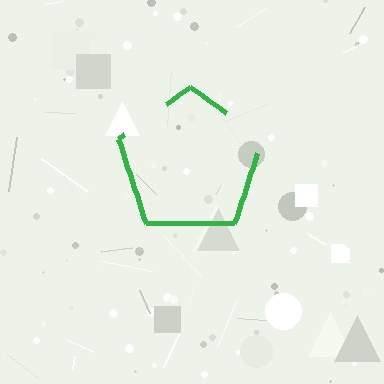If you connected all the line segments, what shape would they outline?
They would outline a pentagon.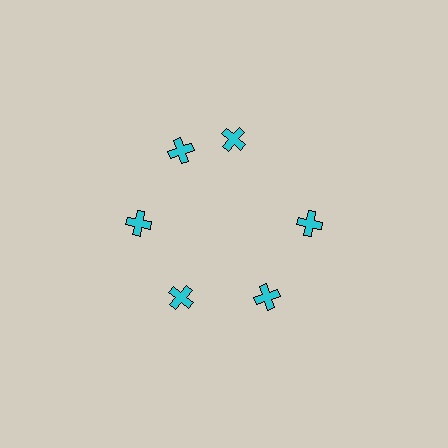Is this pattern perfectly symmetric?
No. The 6 cyan crosses are arranged in a ring, but one element near the 1 o'clock position is rotated out of alignment along the ring, breaking the 6-fold rotational symmetry.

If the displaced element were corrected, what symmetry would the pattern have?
It would have 6-fold rotational symmetry — the pattern would map onto itself every 60 degrees.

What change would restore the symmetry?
The symmetry would be restored by rotating it back into even spacing with its neighbors so that all 6 crosses sit at equal angles and equal distance from the center.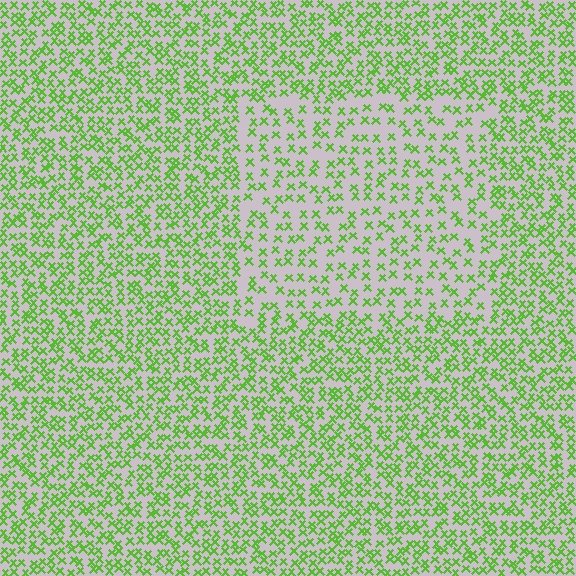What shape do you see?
I see a rectangle.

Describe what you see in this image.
The image contains small lime elements arranged at two different densities. A rectangle-shaped region is visible where the elements are less densely packed than the surrounding area.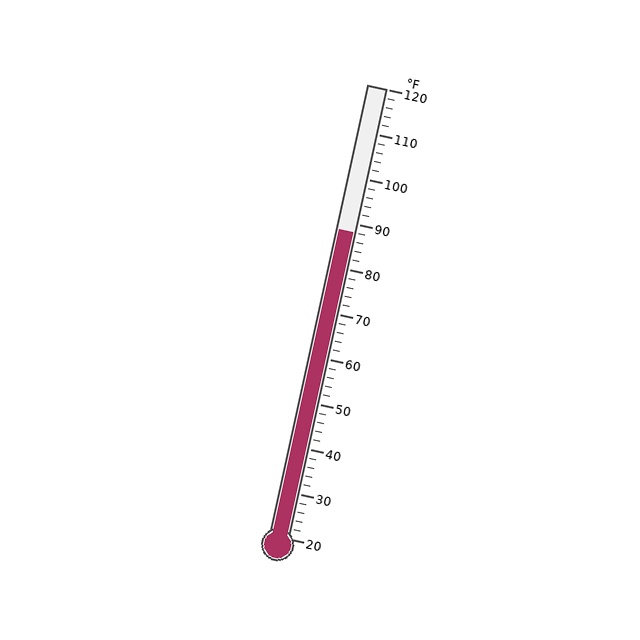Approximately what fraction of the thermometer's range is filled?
The thermometer is filled to approximately 70% of its range.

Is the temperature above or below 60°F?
The temperature is above 60°F.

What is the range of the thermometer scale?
The thermometer scale ranges from 20°F to 120°F.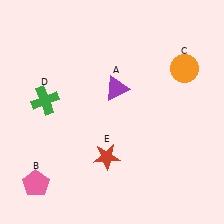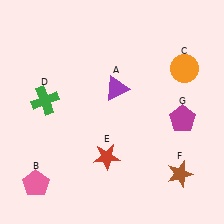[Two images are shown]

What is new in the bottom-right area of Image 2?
A magenta pentagon (G) was added in the bottom-right area of Image 2.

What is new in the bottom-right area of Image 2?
A brown star (F) was added in the bottom-right area of Image 2.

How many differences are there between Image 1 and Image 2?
There are 2 differences between the two images.